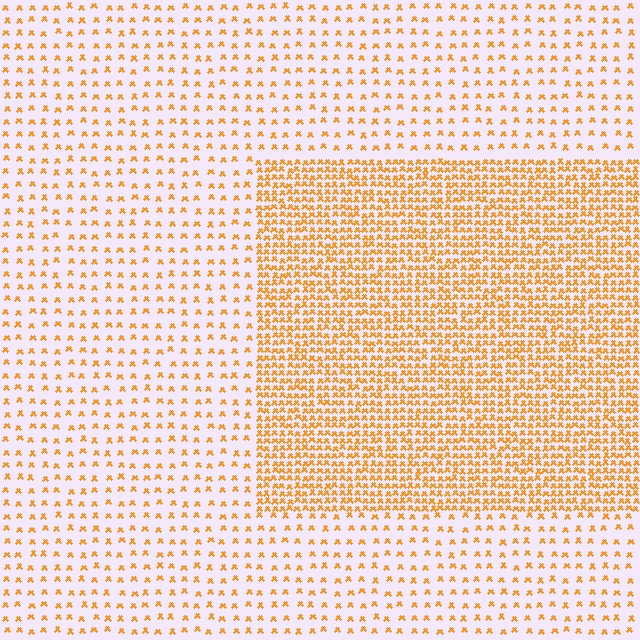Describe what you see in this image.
The image contains small orange elements arranged at two different densities. A rectangle-shaped region is visible where the elements are more densely packed than the surrounding area.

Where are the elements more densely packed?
The elements are more densely packed inside the rectangle boundary.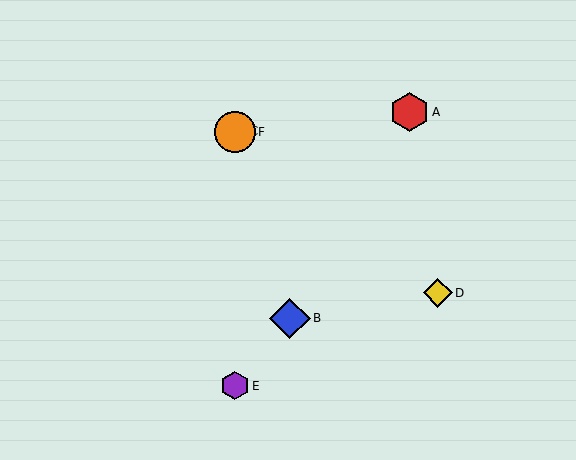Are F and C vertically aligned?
Yes, both are at x≈235.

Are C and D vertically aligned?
No, C is at x≈235 and D is at x≈438.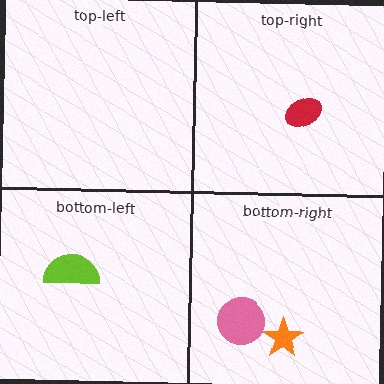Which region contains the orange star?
The bottom-right region.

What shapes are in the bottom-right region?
The orange star, the pink circle.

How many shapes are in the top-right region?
1.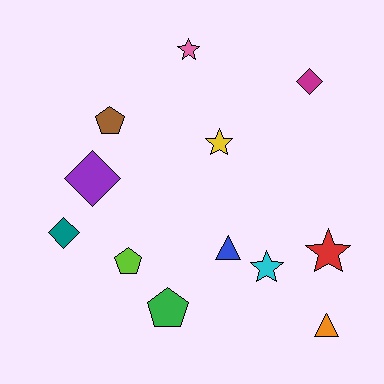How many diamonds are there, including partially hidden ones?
There are 3 diamonds.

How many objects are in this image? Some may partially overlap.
There are 12 objects.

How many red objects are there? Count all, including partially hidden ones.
There is 1 red object.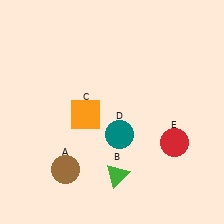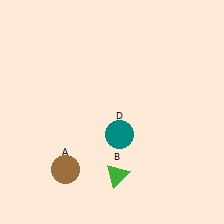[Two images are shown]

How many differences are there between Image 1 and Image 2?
There are 2 differences between the two images.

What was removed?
The orange square (C), the red circle (E) were removed in Image 2.